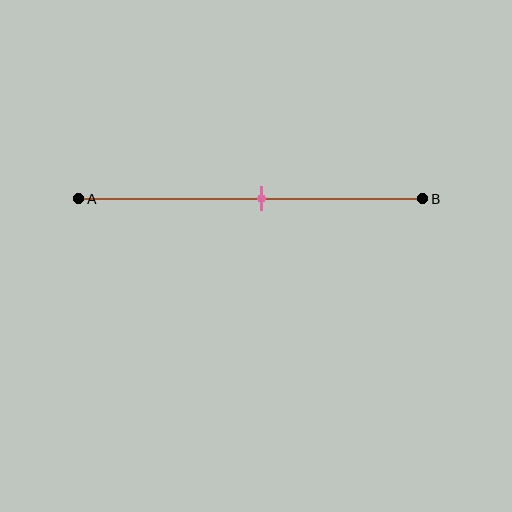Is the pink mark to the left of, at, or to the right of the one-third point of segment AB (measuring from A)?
The pink mark is to the right of the one-third point of segment AB.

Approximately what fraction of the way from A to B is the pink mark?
The pink mark is approximately 55% of the way from A to B.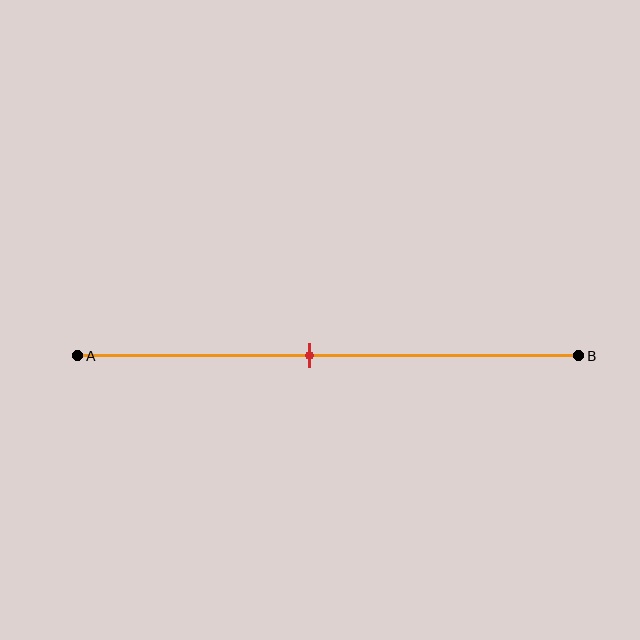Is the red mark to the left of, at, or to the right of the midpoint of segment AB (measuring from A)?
The red mark is to the left of the midpoint of segment AB.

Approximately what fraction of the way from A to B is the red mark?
The red mark is approximately 45% of the way from A to B.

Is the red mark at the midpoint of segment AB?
No, the mark is at about 45% from A, not at the 50% midpoint.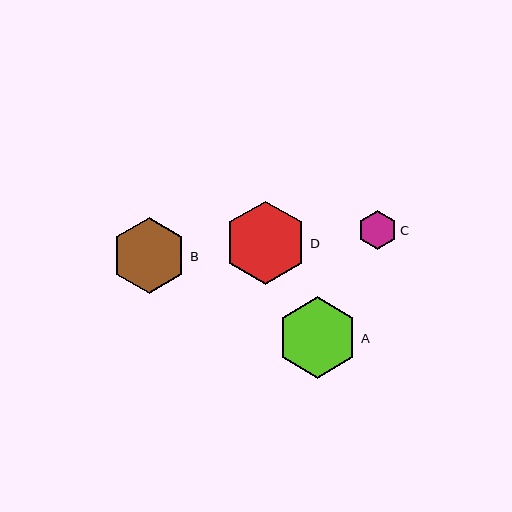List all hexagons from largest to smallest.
From largest to smallest: D, A, B, C.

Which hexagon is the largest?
Hexagon D is the largest with a size of approximately 84 pixels.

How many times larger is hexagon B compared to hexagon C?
Hexagon B is approximately 1.9 times the size of hexagon C.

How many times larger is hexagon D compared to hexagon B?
Hexagon D is approximately 1.1 times the size of hexagon B.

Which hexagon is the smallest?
Hexagon C is the smallest with a size of approximately 39 pixels.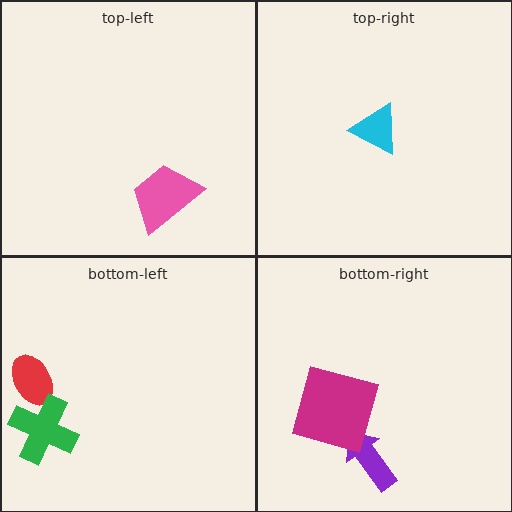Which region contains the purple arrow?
The bottom-right region.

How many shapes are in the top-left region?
1.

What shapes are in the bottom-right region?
The purple arrow, the magenta square.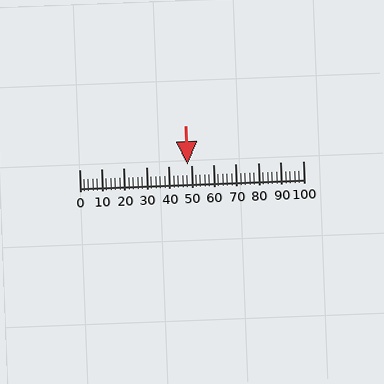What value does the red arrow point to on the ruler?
The red arrow points to approximately 49.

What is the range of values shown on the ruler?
The ruler shows values from 0 to 100.